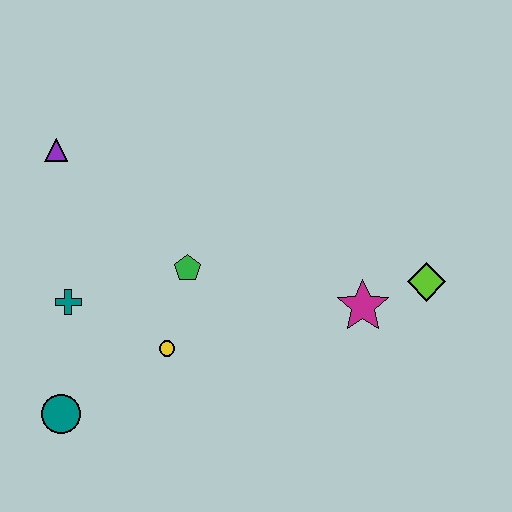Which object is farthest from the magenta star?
The purple triangle is farthest from the magenta star.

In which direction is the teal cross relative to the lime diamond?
The teal cross is to the left of the lime diamond.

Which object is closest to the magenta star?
The lime diamond is closest to the magenta star.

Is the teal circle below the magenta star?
Yes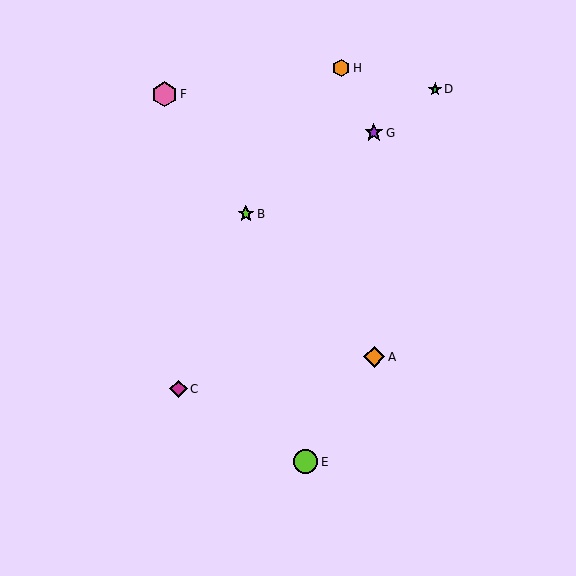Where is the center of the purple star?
The center of the purple star is at (374, 133).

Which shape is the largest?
The pink hexagon (labeled F) is the largest.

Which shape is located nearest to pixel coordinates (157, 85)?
The pink hexagon (labeled F) at (164, 94) is nearest to that location.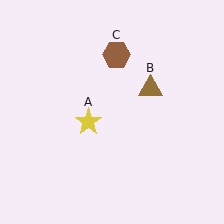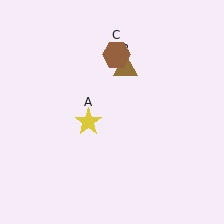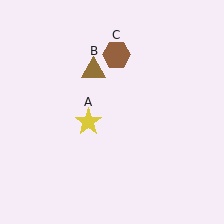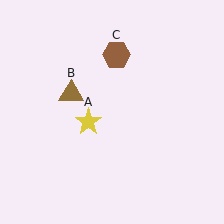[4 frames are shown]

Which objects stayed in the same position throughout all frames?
Yellow star (object A) and brown hexagon (object C) remained stationary.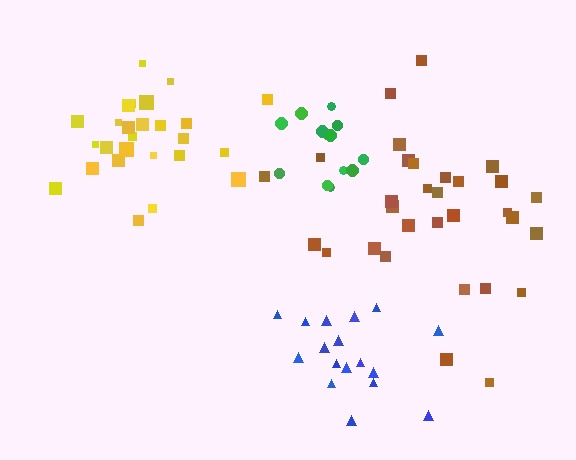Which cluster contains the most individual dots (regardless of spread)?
Brown (31).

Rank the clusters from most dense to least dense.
green, yellow, blue, brown.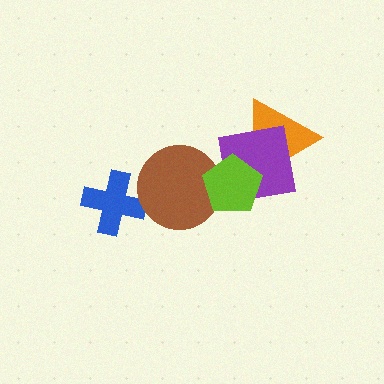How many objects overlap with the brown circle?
1 object overlaps with the brown circle.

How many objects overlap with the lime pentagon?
3 objects overlap with the lime pentagon.